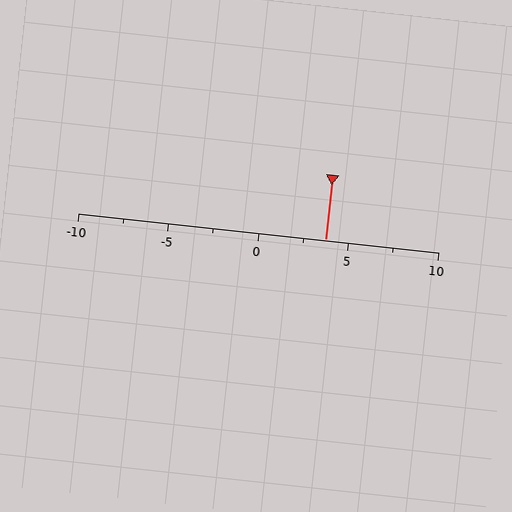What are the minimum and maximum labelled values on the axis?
The axis runs from -10 to 10.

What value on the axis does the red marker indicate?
The marker indicates approximately 3.8.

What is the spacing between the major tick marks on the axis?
The major ticks are spaced 5 apart.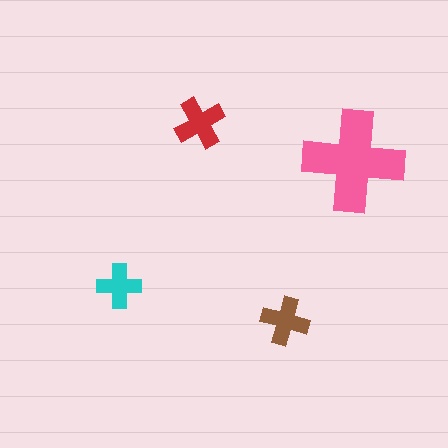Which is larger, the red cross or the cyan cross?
The red one.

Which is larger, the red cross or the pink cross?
The pink one.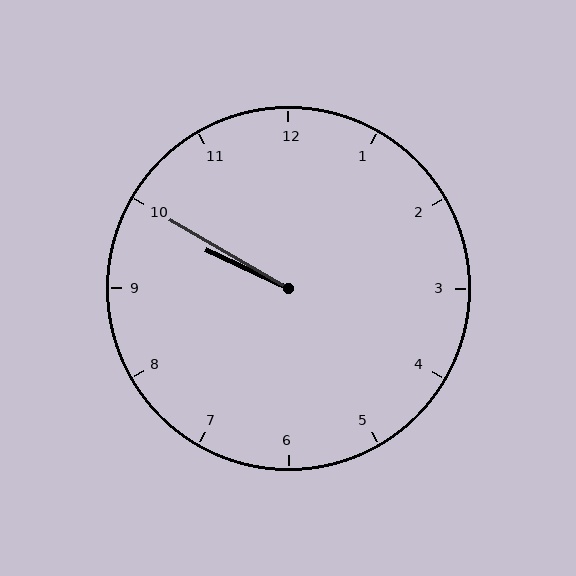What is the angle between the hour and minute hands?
Approximately 5 degrees.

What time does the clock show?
9:50.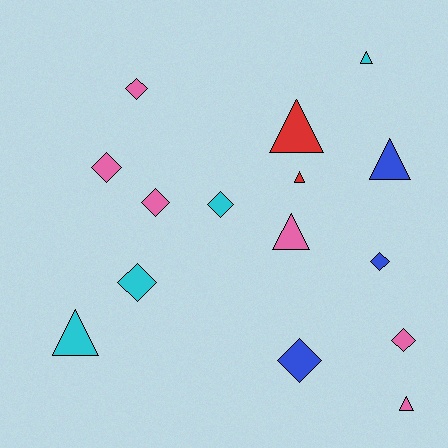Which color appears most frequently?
Pink, with 6 objects.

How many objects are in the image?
There are 15 objects.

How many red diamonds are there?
There are no red diamonds.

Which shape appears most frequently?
Diamond, with 8 objects.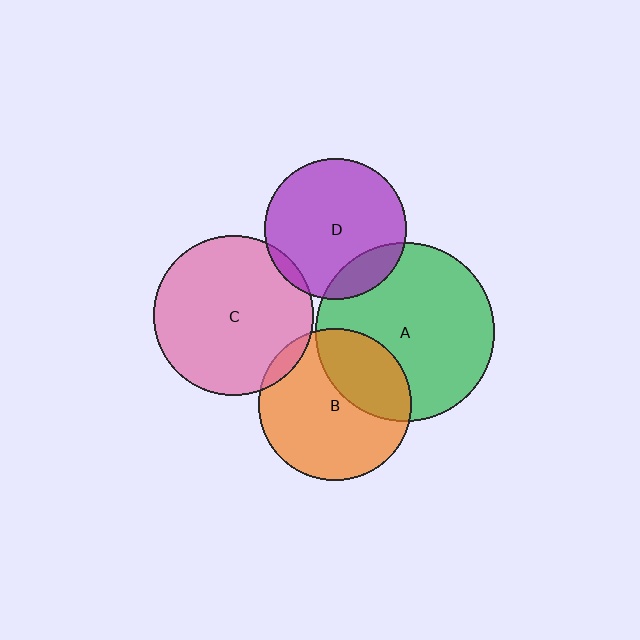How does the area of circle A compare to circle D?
Approximately 1.6 times.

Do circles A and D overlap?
Yes.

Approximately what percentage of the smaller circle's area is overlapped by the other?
Approximately 15%.